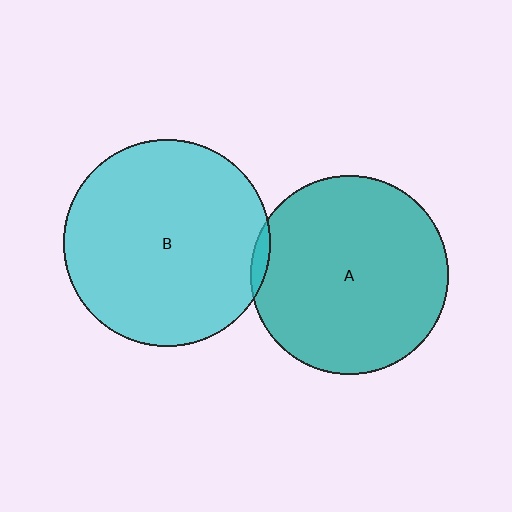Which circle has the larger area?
Circle B (cyan).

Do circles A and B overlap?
Yes.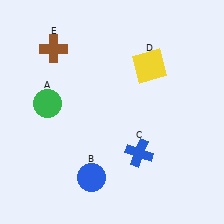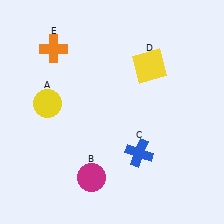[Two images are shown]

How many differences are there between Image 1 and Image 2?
There are 3 differences between the two images.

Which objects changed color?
A changed from green to yellow. B changed from blue to magenta. E changed from brown to orange.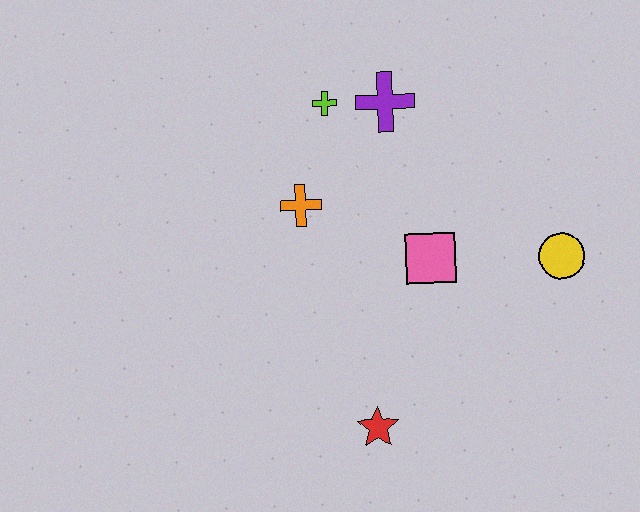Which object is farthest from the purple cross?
The red star is farthest from the purple cross.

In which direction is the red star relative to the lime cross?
The red star is below the lime cross.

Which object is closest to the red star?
The pink square is closest to the red star.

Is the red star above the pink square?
No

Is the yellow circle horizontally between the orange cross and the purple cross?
No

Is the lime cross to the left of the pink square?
Yes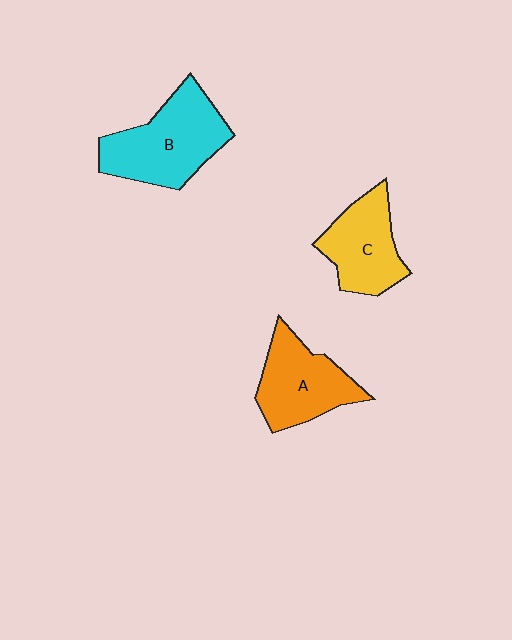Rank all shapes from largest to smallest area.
From largest to smallest: B (cyan), A (orange), C (yellow).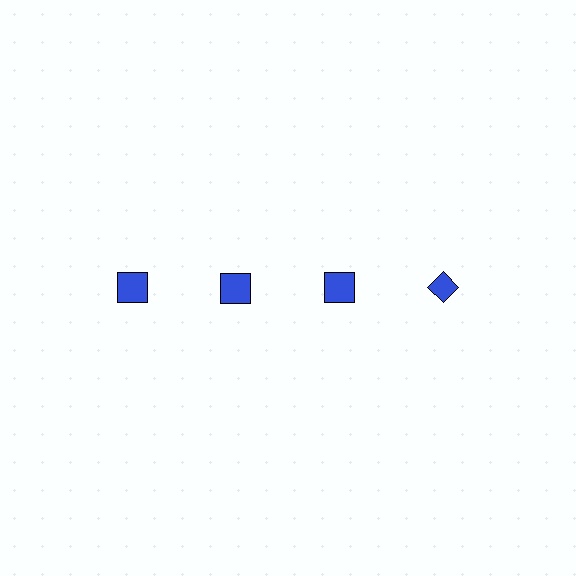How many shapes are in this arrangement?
There are 4 shapes arranged in a grid pattern.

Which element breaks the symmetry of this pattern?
The blue diamond in the top row, second from right column breaks the symmetry. All other shapes are blue squares.